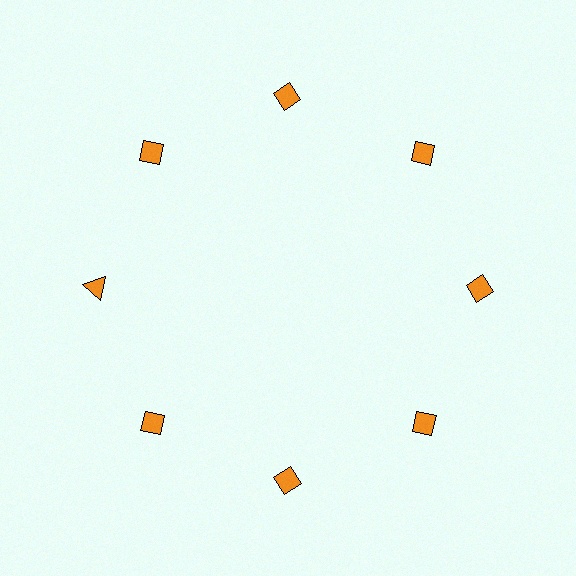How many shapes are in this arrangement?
There are 8 shapes arranged in a ring pattern.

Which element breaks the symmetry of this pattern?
The orange triangle at roughly the 9 o'clock position breaks the symmetry. All other shapes are orange diamonds.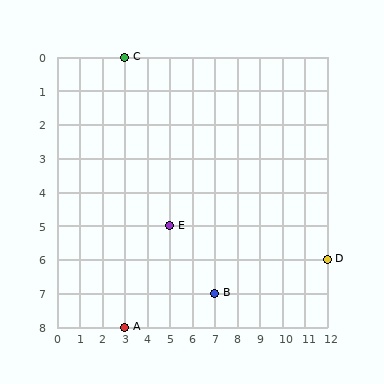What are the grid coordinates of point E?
Point E is at grid coordinates (5, 5).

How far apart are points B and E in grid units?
Points B and E are 2 columns and 2 rows apart (about 2.8 grid units diagonally).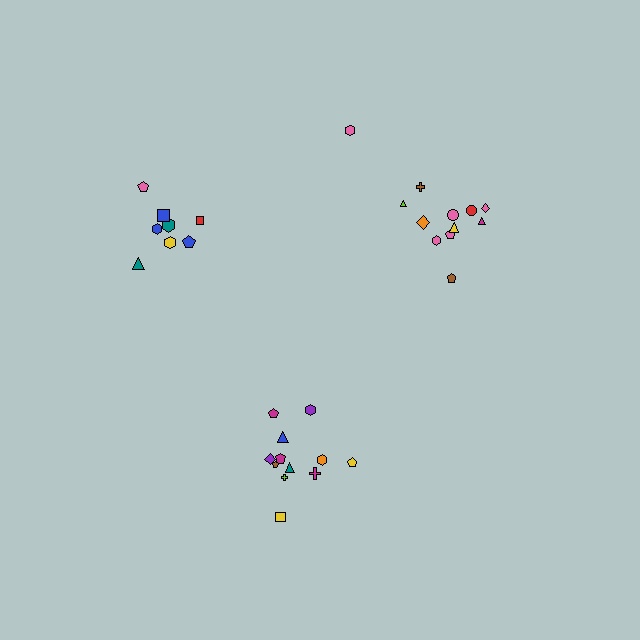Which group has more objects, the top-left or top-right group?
The top-right group.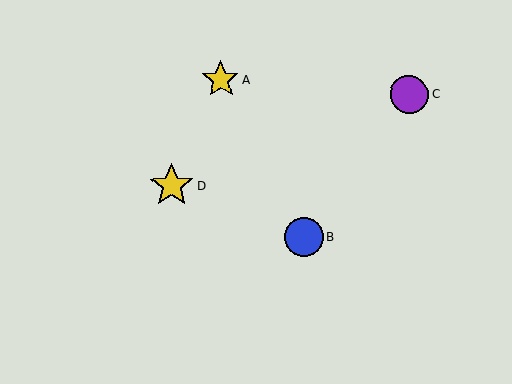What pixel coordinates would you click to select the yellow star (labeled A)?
Click at (221, 80) to select the yellow star A.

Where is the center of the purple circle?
The center of the purple circle is at (409, 94).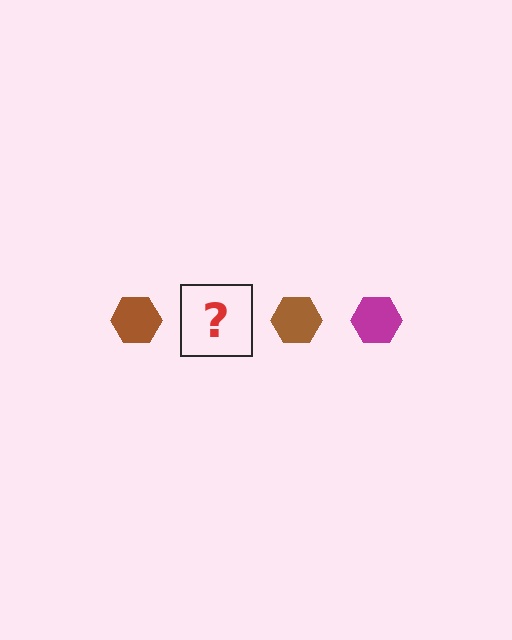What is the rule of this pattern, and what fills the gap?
The rule is that the pattern cycles through brown, magenta hexagons. The gap should be filled with a magenta hexagon.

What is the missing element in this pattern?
The missing element is a magenta hexagon.